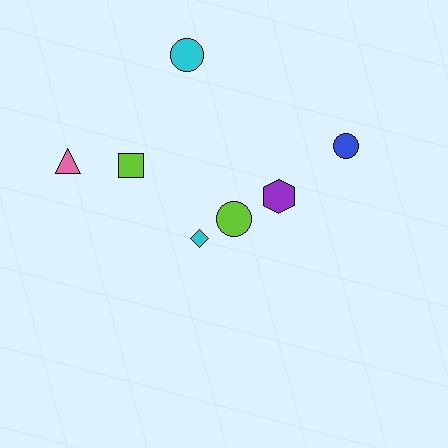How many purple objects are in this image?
There is 1 purple object.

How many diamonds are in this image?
There is 1 diamond.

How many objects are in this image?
There are 7 objects.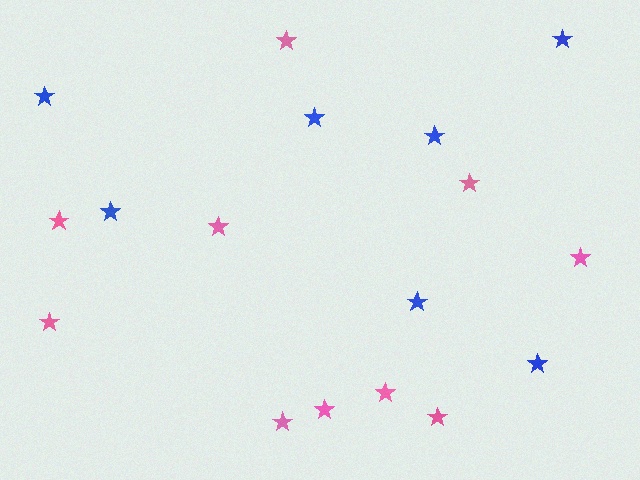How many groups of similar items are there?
There are 2 groups: one group of pink stars (10) and one group of blue stars (7).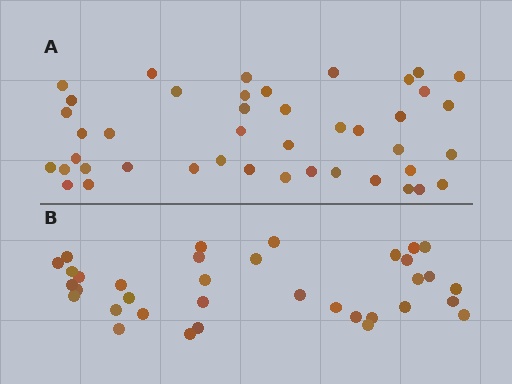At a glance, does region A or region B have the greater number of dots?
Region A (the top region) has more dots.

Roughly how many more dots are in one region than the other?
Region A has roughly 8 or so more dots than region B.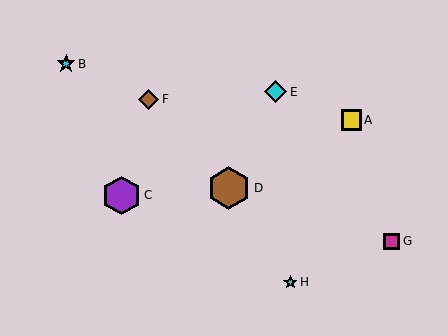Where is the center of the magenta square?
The center of the magenta square is at (391, 241).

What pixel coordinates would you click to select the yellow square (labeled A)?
Click at (351, 120) to select the yellow square A.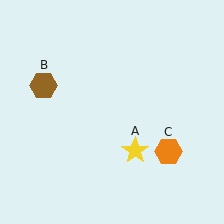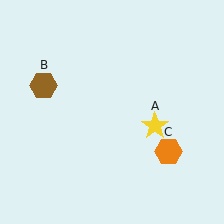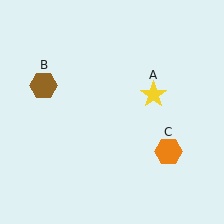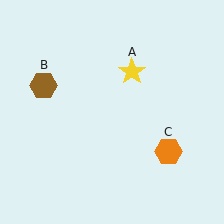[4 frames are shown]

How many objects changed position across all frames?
1 object changed position: yellow star (object A).